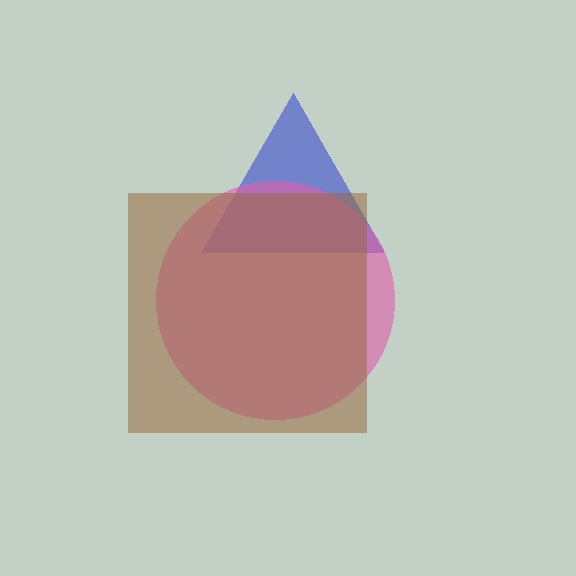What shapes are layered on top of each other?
The layered shapes are: a blue triangle, a pink circle, a brown square.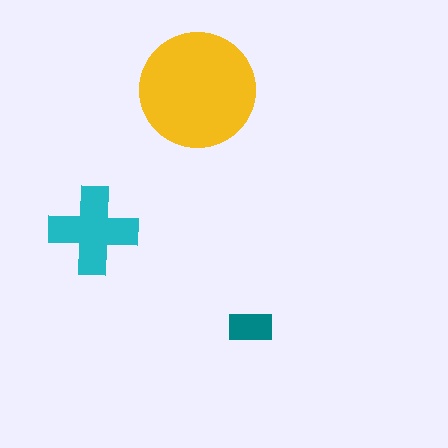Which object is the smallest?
The teal rectangle.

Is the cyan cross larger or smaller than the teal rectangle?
Larger.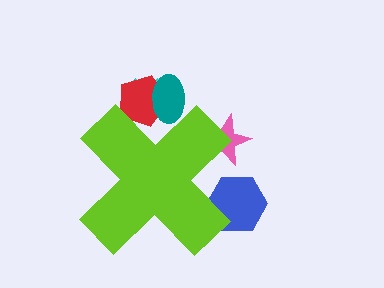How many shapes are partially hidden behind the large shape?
5 shapes are partially hidden.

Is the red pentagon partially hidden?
Yes, the red pentagon is partially hidden behind the lime cross.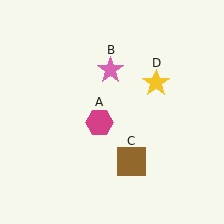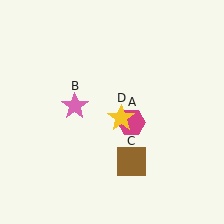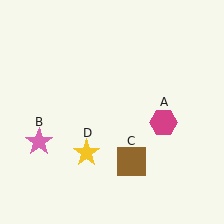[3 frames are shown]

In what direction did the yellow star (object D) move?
The yellow star (object D) moved down and to the left.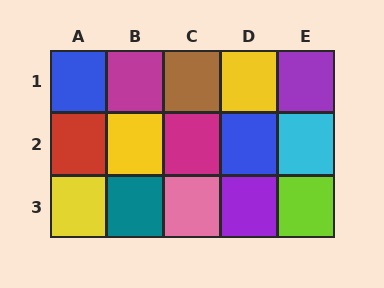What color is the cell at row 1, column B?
Magenta.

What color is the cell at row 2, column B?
Yellow.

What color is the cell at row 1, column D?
Yellow.